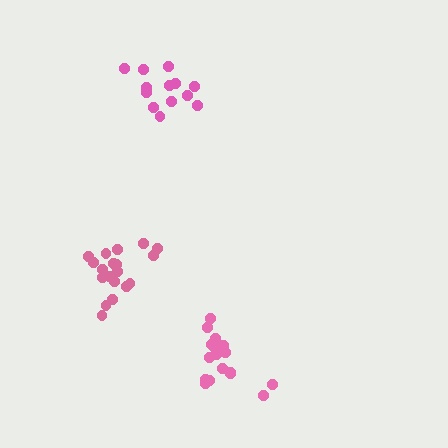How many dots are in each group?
Group 1: 13 dots, Group 2: 17 dots, Group 3: 19 dots (49 total).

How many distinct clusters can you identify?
There are 3 distinct clusters.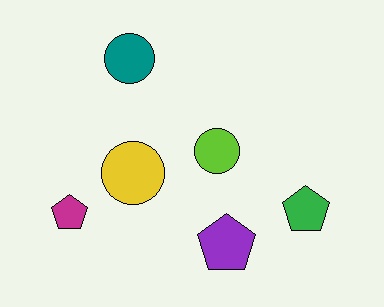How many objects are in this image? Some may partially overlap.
There are 6 objects.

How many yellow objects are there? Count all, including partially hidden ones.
There is 1 yellow object.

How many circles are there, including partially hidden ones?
There are 3 circles.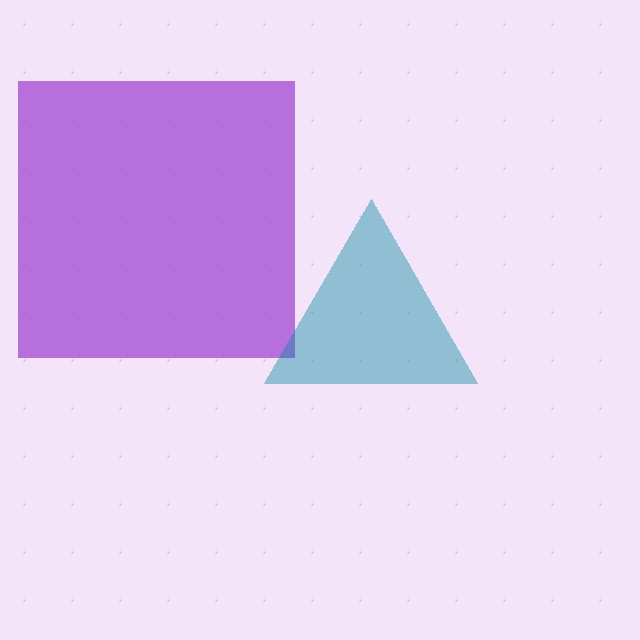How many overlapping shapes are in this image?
There are 2 overlapping shapes in the image.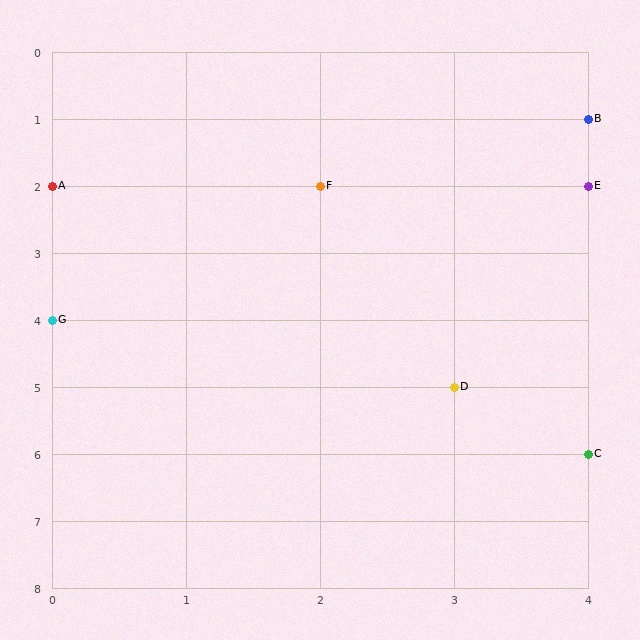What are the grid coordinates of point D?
Point D is at grid coordinates (3, 5).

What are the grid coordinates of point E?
Point E is at grid coordinates (4, 2).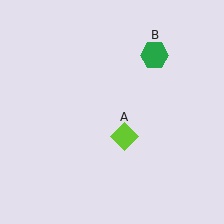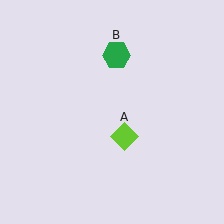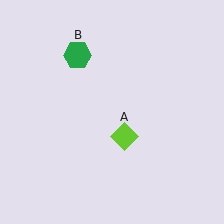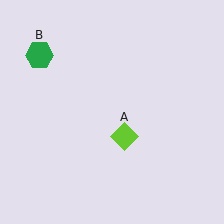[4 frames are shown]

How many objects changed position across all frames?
1 object changed position: green hexagon (object B).